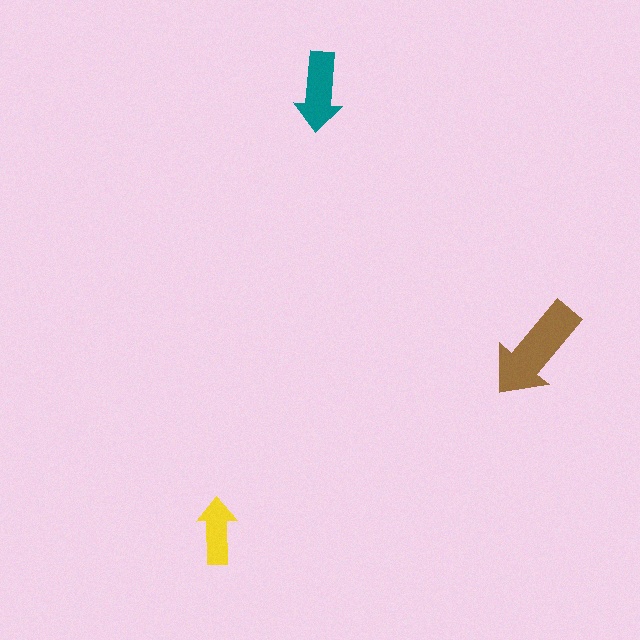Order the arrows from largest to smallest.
the brown one, the teal one, the yellow one.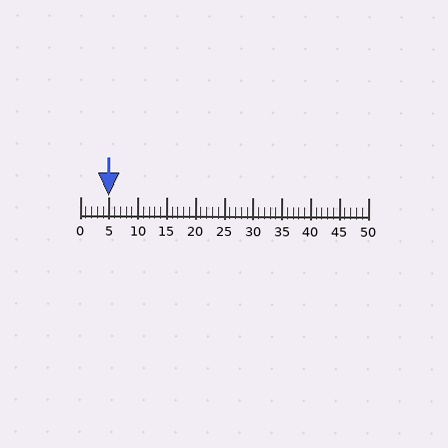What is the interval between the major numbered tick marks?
The major tick marks are spaced 5 units apart.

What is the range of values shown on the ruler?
The ruler shows values from 0 to 50.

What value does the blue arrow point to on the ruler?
The blue arrow points to approximately 5.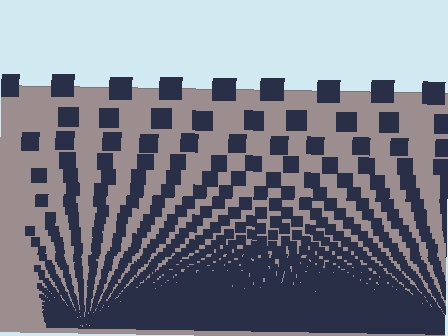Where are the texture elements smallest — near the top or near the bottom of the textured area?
Near the bottom.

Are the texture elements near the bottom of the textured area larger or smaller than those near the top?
Smaller. The gradient is inverted — elements near the bottom are smaller and denser.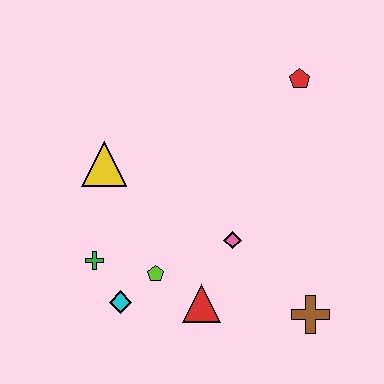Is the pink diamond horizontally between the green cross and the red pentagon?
Yes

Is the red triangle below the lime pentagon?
Yes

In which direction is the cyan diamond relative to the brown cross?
The cyan diamond is to the left of the brown cross.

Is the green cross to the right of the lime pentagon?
No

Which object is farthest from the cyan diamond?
The red pentagon is farthest from the cyan diamond.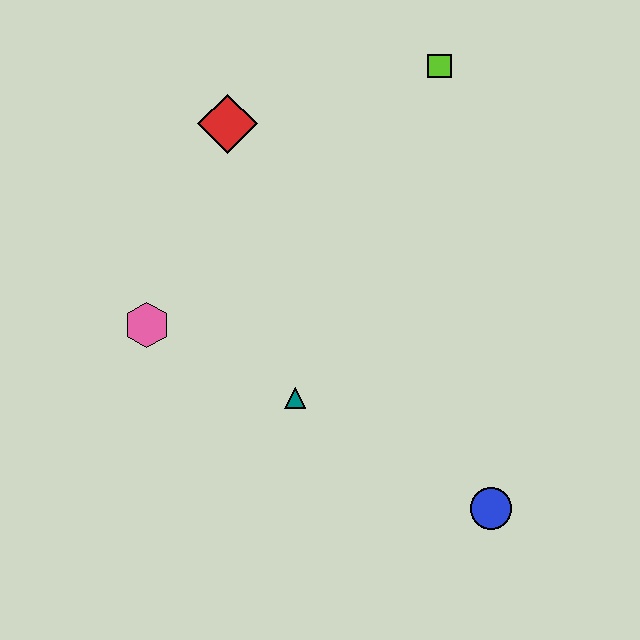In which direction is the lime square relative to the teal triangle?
The lime square is above the teal triangle.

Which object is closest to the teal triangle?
The pink hexagon is closest to the teal triangle.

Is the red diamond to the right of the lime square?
No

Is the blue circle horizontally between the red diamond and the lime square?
No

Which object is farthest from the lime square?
The blue circle is farthest from the lime square.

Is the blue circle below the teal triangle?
Yes